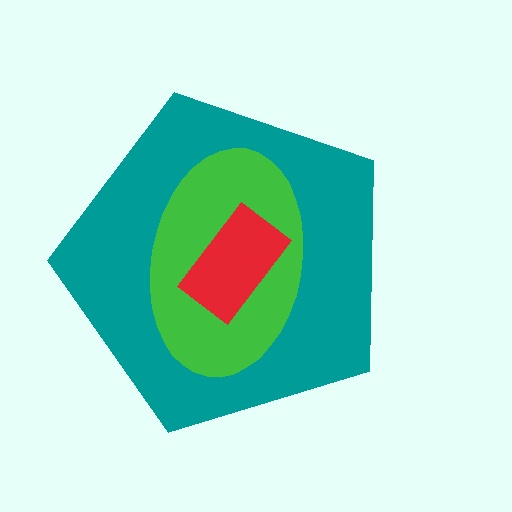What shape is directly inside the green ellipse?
The red rectangle.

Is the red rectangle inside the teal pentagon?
Yes.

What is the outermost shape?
The teal pentagon.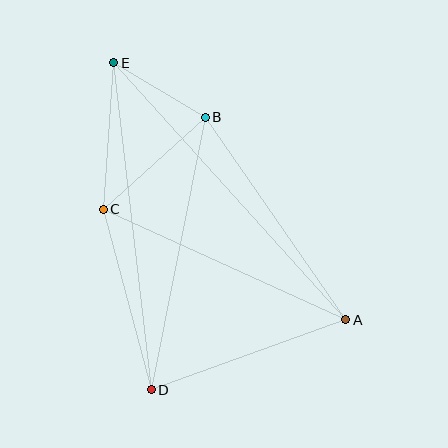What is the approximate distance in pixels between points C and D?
The distance between C and D is approximately 187 pixels.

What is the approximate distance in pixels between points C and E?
The distance between C and E is approximately 147 pixels.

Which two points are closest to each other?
Points B and E are closest to each other.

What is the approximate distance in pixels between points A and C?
The distance between A and C is approximately 267 pixels.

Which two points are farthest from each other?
Points A and E are farthest from each other.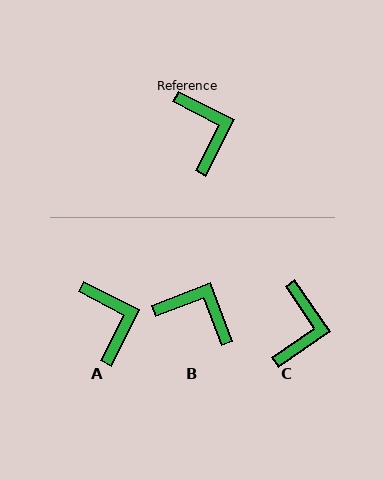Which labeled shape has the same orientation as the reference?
A.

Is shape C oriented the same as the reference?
No, it is off by about 29 degrees.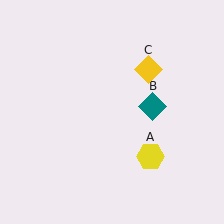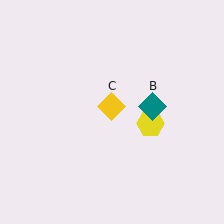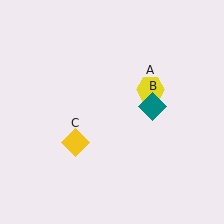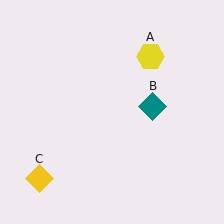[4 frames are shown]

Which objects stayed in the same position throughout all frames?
Teal diamond (object B) remained stationary.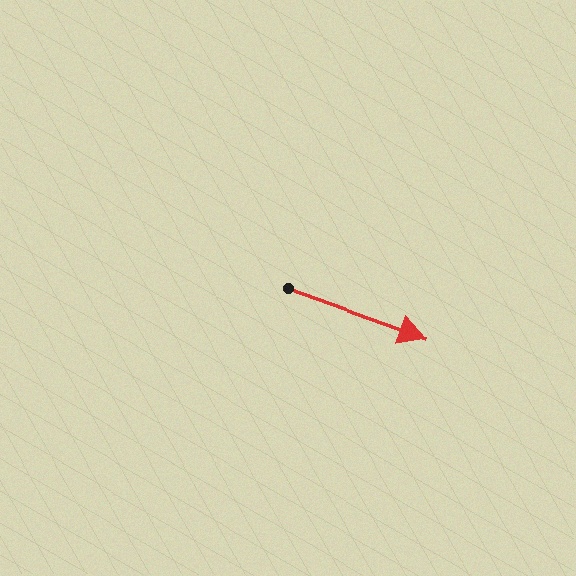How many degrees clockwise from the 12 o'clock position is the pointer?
Approximately 110 degrees.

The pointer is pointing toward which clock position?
Roughly 4 o'clock.